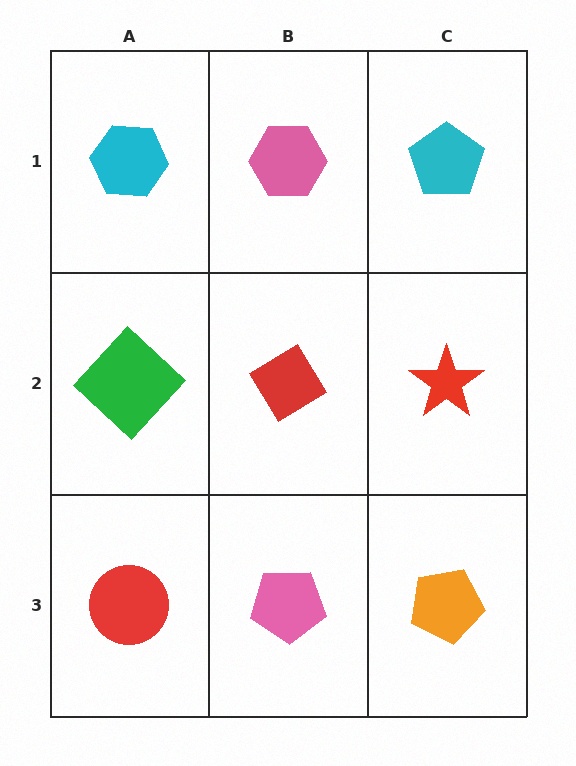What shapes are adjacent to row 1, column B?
A red diamond (row 2, column B), a cyan hexagon (row 1, column A), a cyan pentagon (row 1, column C).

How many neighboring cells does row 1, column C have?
2.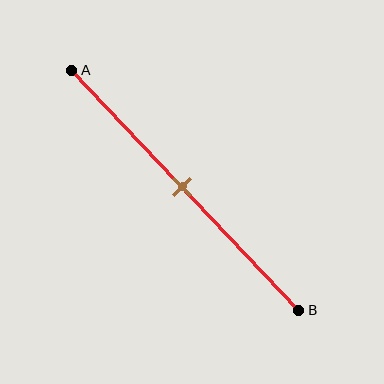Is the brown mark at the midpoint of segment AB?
Yes, the mark is approximately at the midpoint.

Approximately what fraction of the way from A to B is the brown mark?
The brown mark is approximately 50% of the way from A to B.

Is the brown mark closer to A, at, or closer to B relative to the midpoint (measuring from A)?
The brown mark is approximately at the midpoint of segment AB.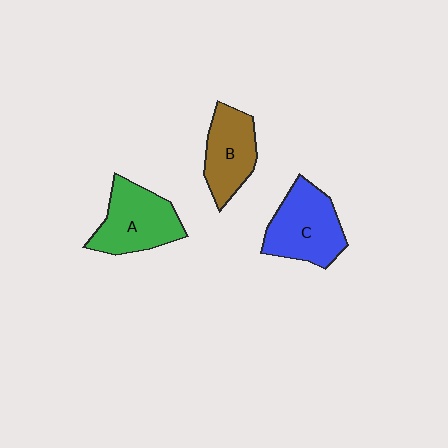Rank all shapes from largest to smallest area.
From largest to smallest: C (blue), A (green), B (brown).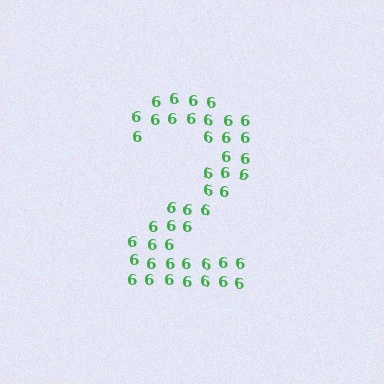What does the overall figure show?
The overall figure shows the digit 2.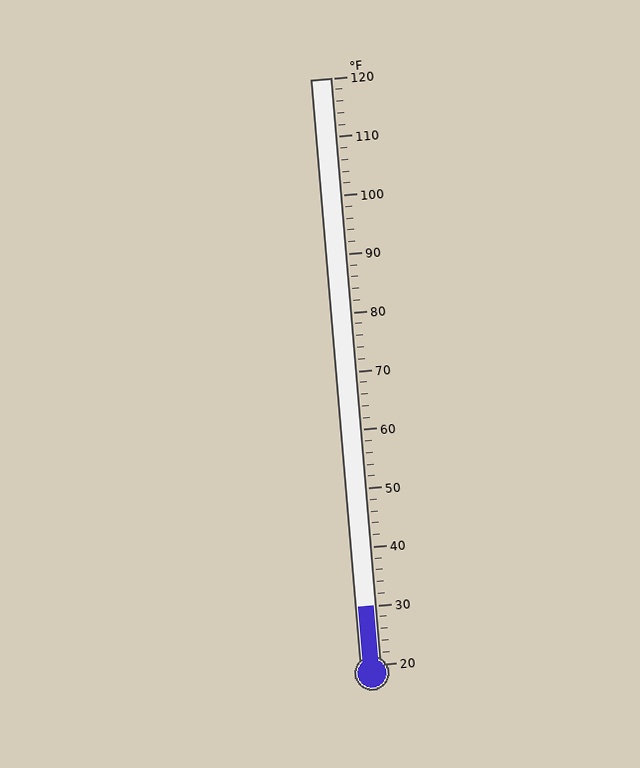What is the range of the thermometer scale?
The thermometer scale ranges from 20°F to 120°F.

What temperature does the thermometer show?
The thermometer shows approximately 30°F.